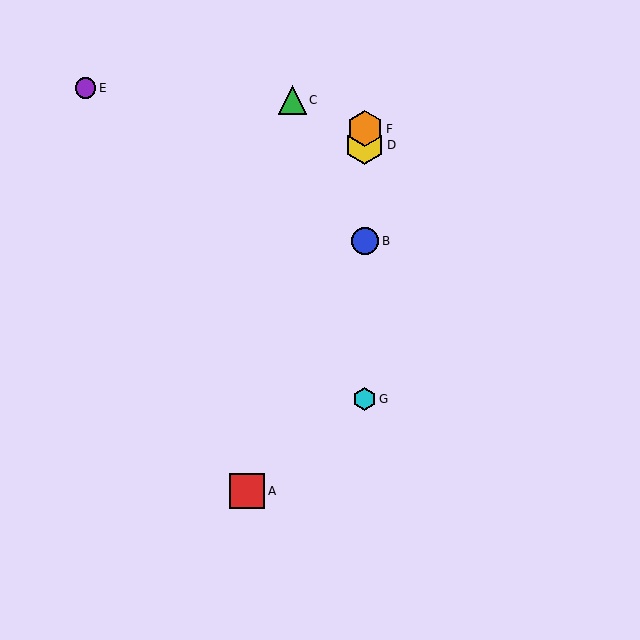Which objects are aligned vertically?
Objects B, D, F, G are aligned vertically.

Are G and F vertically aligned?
Yes, both are at x≈365.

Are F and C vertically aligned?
No, F is at x≈365 and C is at x≈292.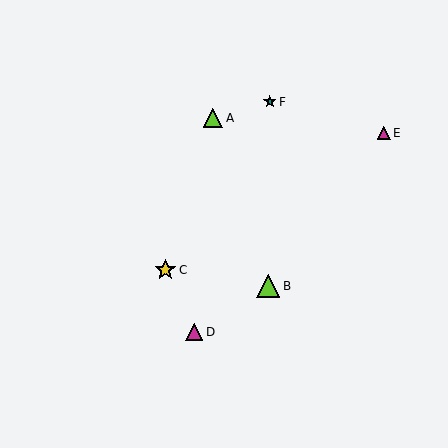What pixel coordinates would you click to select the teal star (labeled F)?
Click at (270, 102) to select the teal star F.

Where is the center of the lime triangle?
The center of the lime triangle is at (268, 286).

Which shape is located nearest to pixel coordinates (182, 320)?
The magenta triangle (labeled D) at (194, 332) is nearest to that location.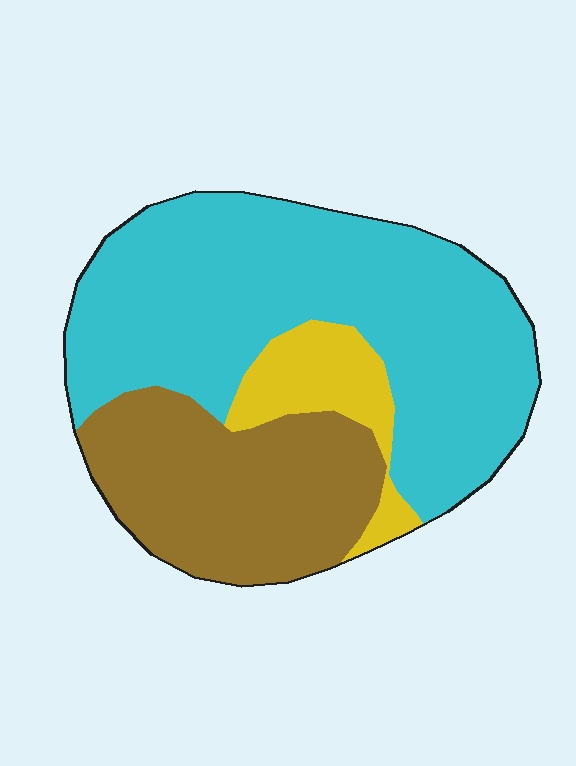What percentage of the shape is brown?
Brown covers around 30% of the shape.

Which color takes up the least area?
Yellow, at roughly 10%.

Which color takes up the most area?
Cyan, at roughly 60%.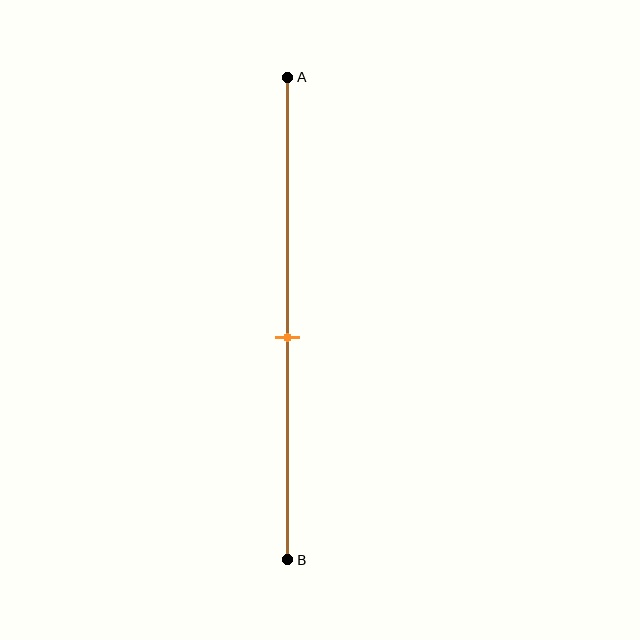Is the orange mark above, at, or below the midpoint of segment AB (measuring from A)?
The orange mark is below the midpoint of segment AB.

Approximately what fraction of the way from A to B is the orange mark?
The orange mark is approximately 55% of the way from A to B.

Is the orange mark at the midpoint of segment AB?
No, the mark is at about 55% from A, not at the 50% midpoint.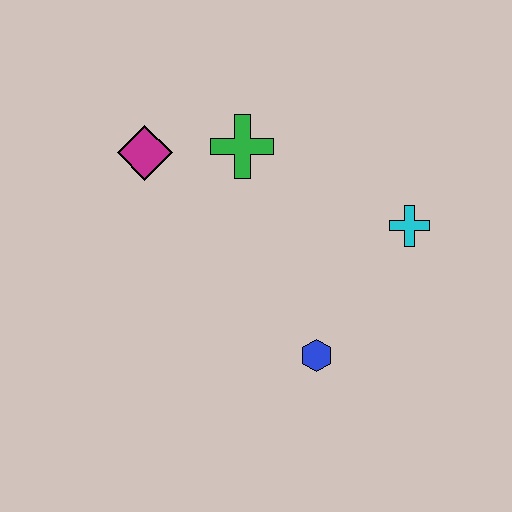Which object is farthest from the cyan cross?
The magenta diamond is farthest from the cyan cross.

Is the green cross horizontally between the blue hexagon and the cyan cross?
No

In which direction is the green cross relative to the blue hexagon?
The green cross is above the blue hexagon.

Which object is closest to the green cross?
The magenta diamond is closest to the green cross.